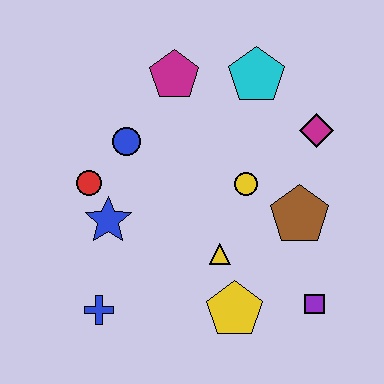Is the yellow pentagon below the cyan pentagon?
Yes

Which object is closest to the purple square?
The yellow pentagon is closest to the purple square.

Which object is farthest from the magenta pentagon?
The purple square is farthest from the magenta pentagon.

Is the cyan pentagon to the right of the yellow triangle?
Yes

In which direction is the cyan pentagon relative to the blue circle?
The cyan pentagon is to the right of the blue circle.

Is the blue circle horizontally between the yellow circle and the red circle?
Yes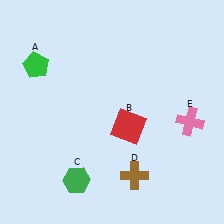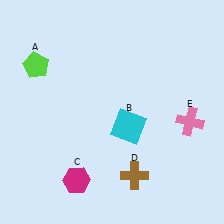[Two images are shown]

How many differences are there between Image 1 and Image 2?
There are 3 differences between the two images.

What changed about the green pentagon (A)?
In Image 1, A is green. In Image 2, it changed to lime.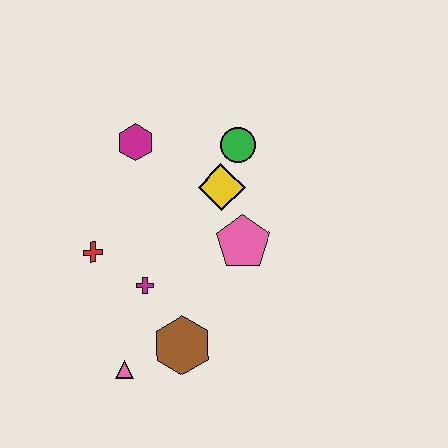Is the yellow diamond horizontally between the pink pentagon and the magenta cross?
Yes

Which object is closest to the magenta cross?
The red cross is closest to the magenta cross.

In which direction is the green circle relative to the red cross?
The green circle is to the right of the red cross.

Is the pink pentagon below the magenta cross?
No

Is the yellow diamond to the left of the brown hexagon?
No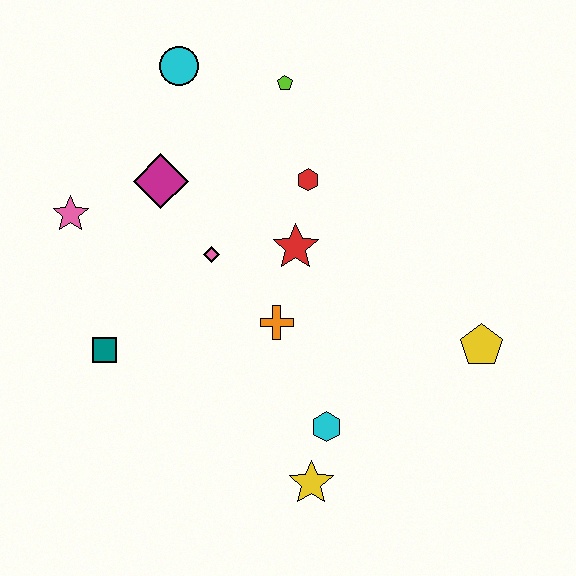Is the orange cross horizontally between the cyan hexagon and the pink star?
Yes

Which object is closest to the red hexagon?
The red star is closest to the red hexagon.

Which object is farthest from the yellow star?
The cyan circle is farthest from the yellow star.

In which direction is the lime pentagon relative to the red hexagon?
The lime pentagon is above the red hexagon.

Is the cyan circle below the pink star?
No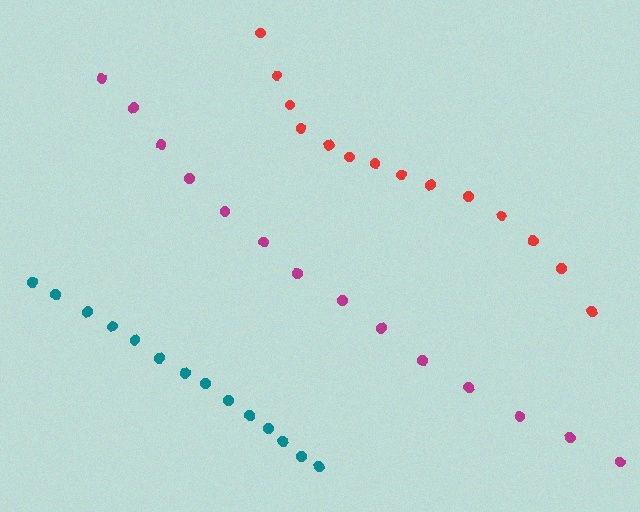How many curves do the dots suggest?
There are 3 distinct paths.